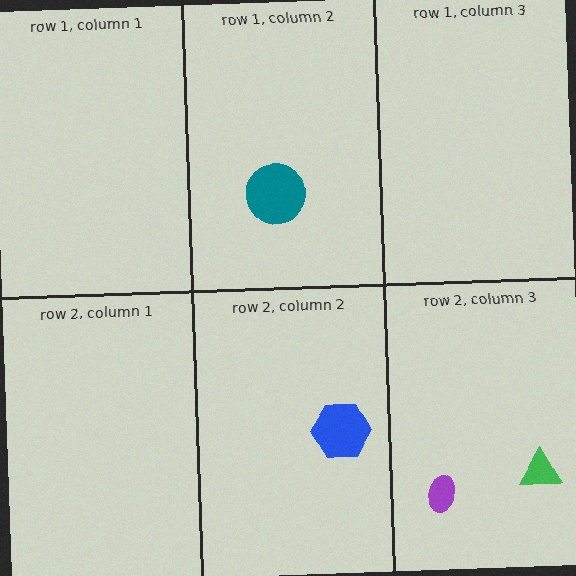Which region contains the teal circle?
The row 1, column 2 region.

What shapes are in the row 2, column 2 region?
The blue hexagon.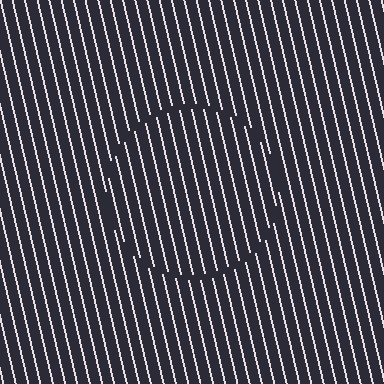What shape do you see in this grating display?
An illusory circle. The interior of the shape contains the same grating, shifted by half a period — the contour is defined by the phase discontinuity where line-ends from the inner and outer gratings abut.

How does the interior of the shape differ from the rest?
The interior of the shape contains the same grating, shifted by half a period — the contour is defined by the phase discontinuity where line-ends from the inner and outer gratings abut.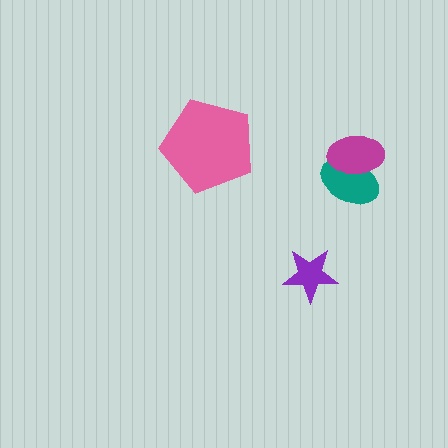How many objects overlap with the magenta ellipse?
1 object overlaps with the magenta ellipse.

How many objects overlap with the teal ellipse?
1 object overlaps with the teal ellipse.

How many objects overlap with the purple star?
0 objects overlap with the purple star.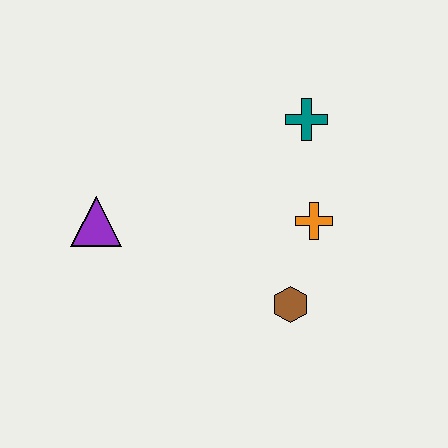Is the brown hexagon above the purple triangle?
No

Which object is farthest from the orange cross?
The purple triangle is farthest from the orange cross.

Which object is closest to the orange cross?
The brown hexagon is closest to the orange cross.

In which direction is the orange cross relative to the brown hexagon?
The orange cross is above the brown hexagon.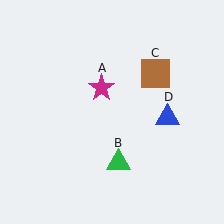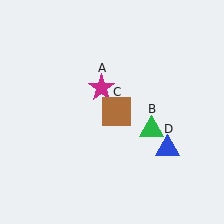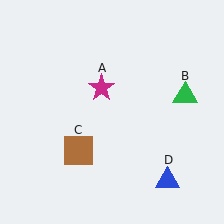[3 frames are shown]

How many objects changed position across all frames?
3 objects changed position: green triangle (object B), brown square (object C), blue triangle (object D).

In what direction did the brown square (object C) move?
The brown square (object C) moved down and to the left.